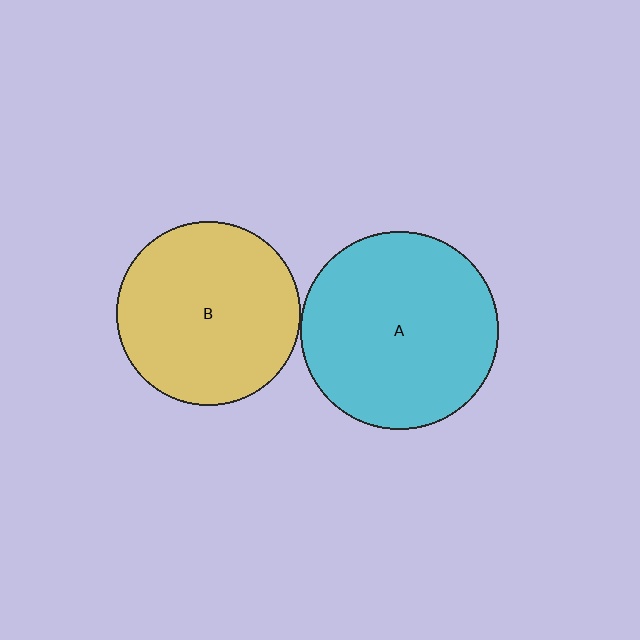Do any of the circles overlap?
No, none of the circles overlap.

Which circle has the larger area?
Circle A (cyan).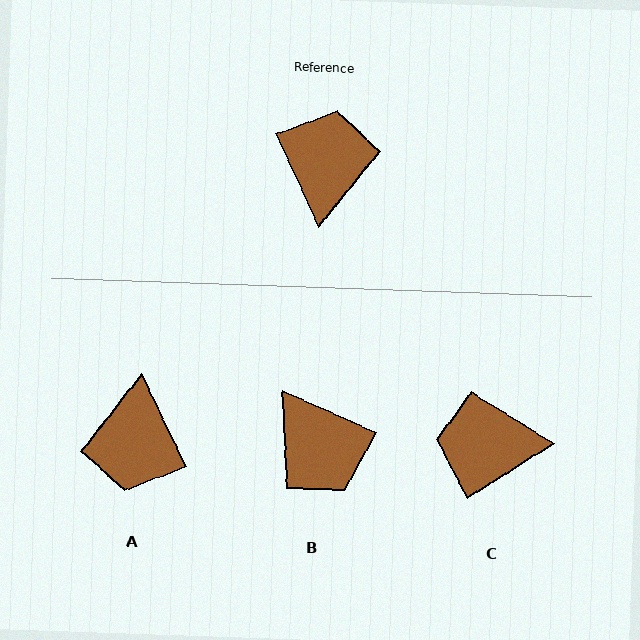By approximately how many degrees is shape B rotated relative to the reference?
Approximately 138 degrees clockwise.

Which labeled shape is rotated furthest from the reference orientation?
A, about 179 degrees away.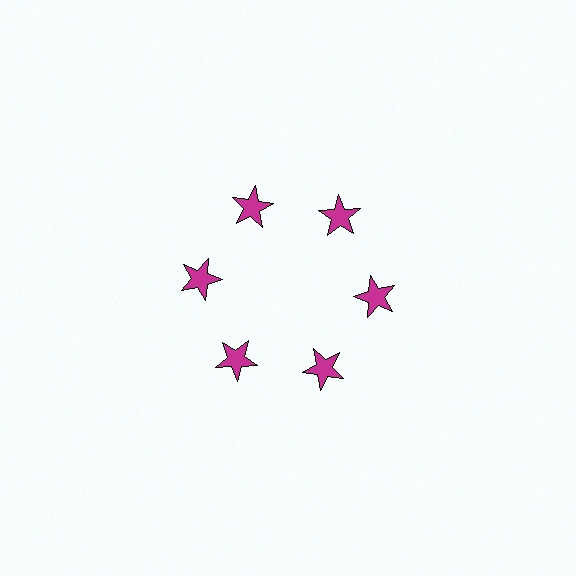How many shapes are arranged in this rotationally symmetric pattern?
There are 6 shapes, arranged in 6 groups of 1.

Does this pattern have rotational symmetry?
Yes, this pattern has 6-fold rotational symmetry. It looks the same after rotating 60 degrees around the center.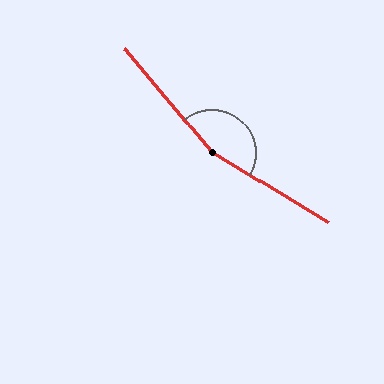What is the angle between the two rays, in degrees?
Approximately 161 degrees.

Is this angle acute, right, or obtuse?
It is obtuse.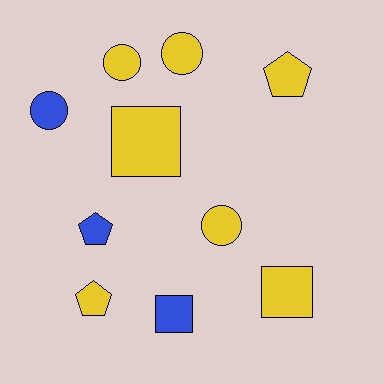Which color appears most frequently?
Yellow, with 7 objects.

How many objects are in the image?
There are 10 objects.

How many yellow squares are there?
There are 2 yellow squares.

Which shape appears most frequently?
Circle, with 4 objects.